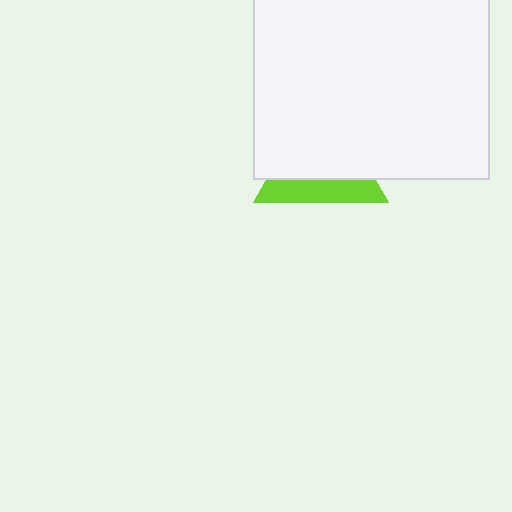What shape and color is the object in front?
The object in front is a white square.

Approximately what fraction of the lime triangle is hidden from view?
Roughly 64% of the lime triangle is hidden behind the white square.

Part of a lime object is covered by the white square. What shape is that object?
It is a triangle.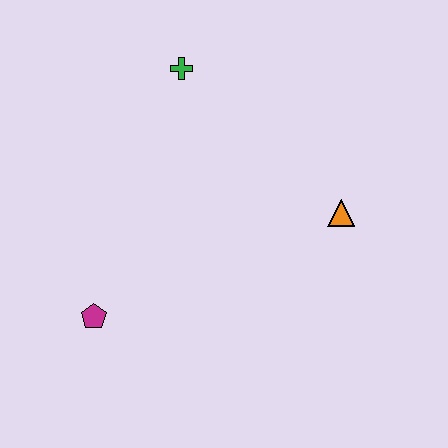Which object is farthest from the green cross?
The magenta pentagon is farthest from the green cross.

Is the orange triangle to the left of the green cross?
No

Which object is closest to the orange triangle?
The green cross is closest to the orange triangle.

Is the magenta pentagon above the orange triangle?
No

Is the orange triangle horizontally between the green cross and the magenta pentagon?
No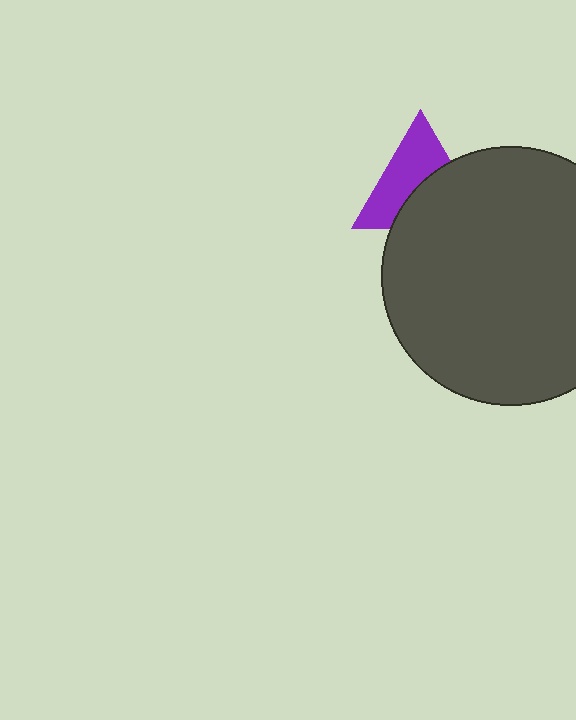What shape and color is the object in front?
The object in front is a dark gray circle.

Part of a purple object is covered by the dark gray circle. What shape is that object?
It is a triangle.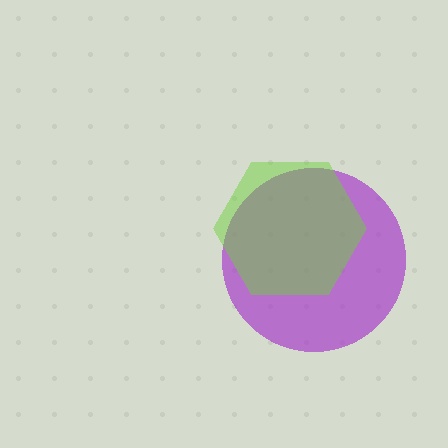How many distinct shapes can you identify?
There are 2 distinct shapes: a purple circle, a lime hexagon.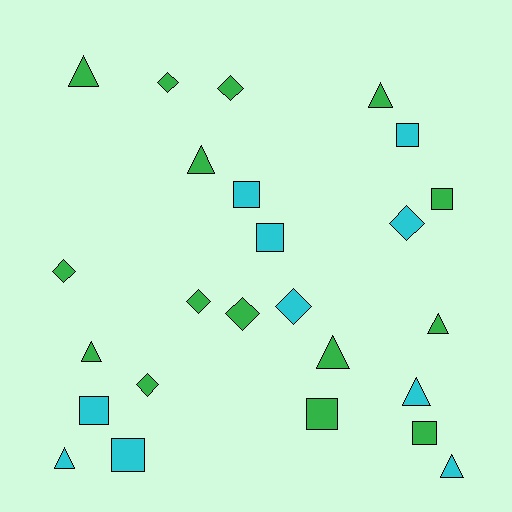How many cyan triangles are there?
There are 3 cyan triangles.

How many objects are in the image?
There are 25 objects.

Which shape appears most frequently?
Triangle, with 9 objects.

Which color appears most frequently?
Green, with 15 objects.